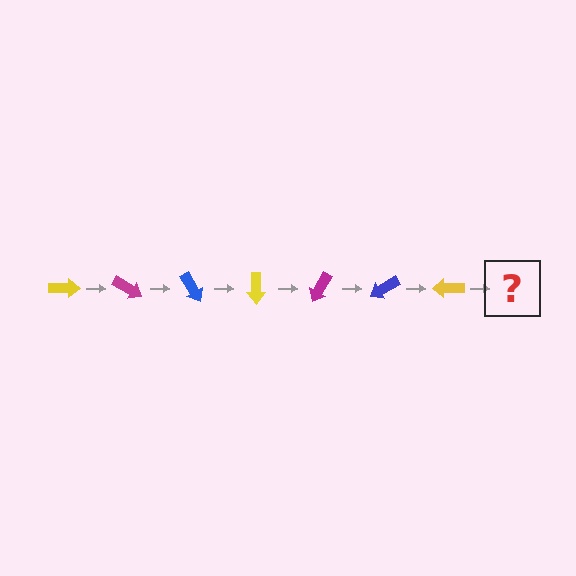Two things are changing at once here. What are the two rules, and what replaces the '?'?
The two rules are that it rotates 30 degrees each step and the color cycles through yellow, magenta, and blue. The '?' should be a magenta arrow, rotated 210 degrees from the start.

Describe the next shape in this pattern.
It should be a magenta arrow, rotated 210 degrees from the start.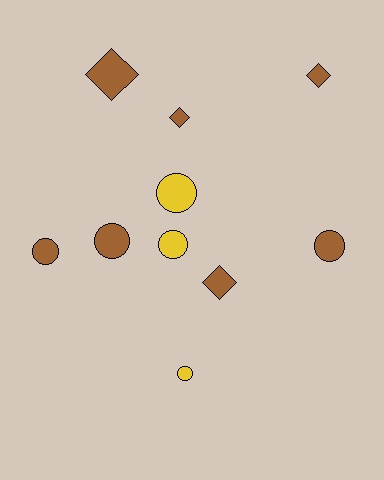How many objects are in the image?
There are 10 objects.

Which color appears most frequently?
Brown, with 7 objects.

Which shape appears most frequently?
Circle, with 6 objects.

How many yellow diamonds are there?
There are no yellow diamonds.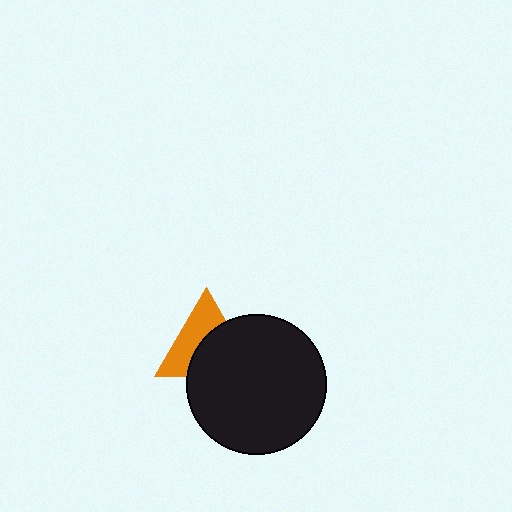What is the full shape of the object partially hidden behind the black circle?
The partially hidden object is an orange triangle.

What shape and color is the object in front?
The object in front is a black circle.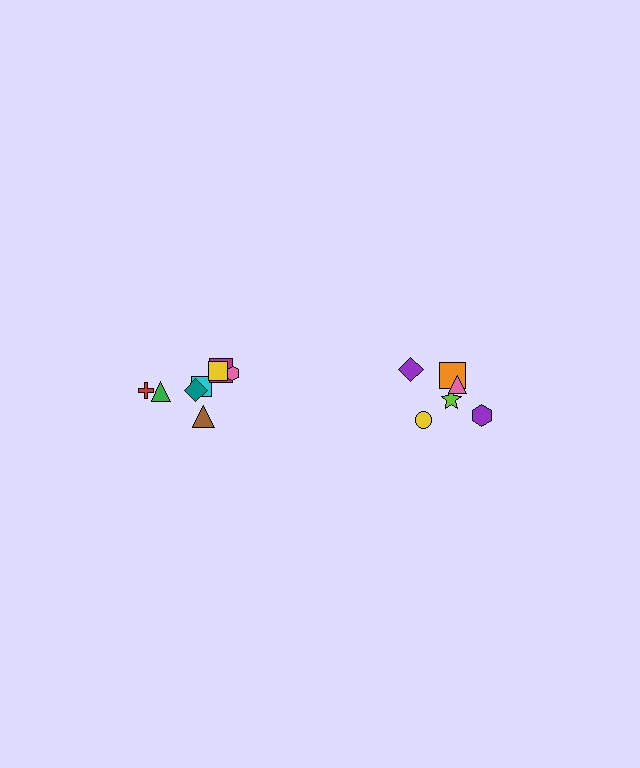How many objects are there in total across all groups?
There are 14 objects.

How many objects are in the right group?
There are 6 objects.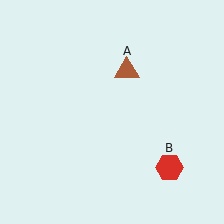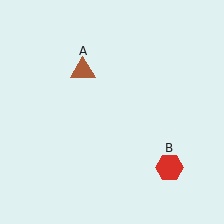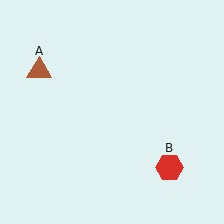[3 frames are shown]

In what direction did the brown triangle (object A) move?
The brown triangle (object A) moved left.